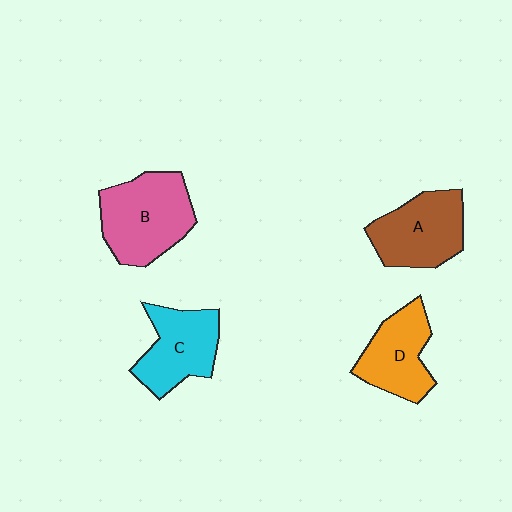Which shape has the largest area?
Shape B (pink).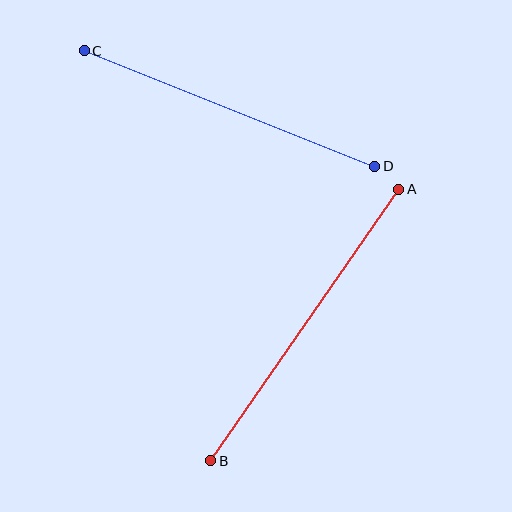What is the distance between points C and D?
The distance is approximately 313 pixels.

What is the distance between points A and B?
The distance is approximately 330 pixels.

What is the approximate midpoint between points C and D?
The midpoint is at approximately (230, 109) pixels.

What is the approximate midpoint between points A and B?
The midpoint is at approximately (305, 325) pixels.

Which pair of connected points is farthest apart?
Points A and B are farthest apart.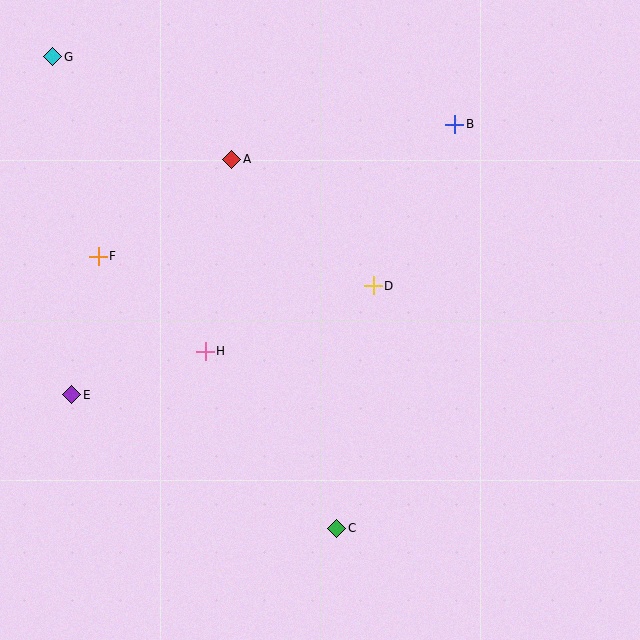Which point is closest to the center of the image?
Point D at (373, 286) is closest to the center.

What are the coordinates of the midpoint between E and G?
The midpoint between E and G is at (62, 226).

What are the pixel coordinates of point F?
Point F is at (98, 256).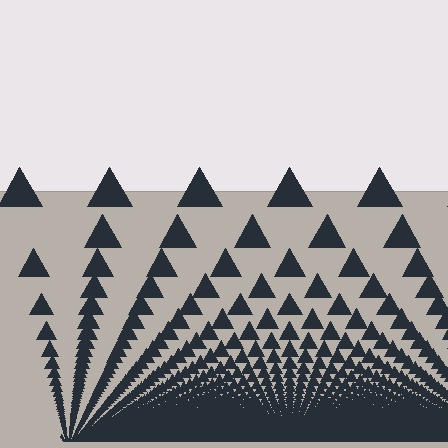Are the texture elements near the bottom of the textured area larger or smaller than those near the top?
Smaller. The gradient is inverted — elements near the bottom are smaller and denser.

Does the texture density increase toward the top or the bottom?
Density increases toward the bottom.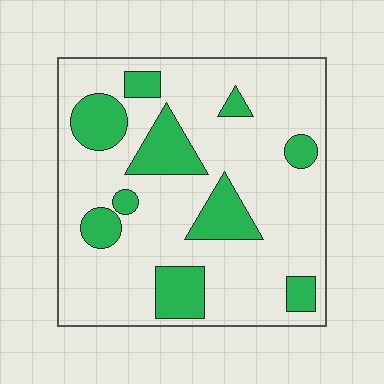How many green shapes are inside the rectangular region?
10.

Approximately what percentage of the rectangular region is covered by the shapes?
Approximately 25%.